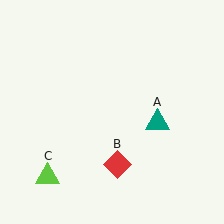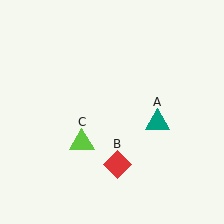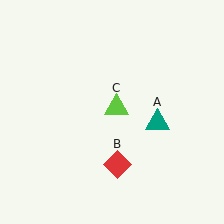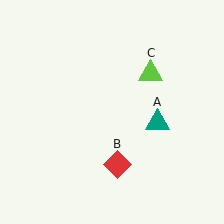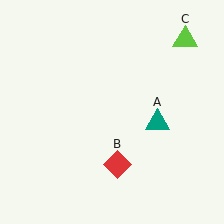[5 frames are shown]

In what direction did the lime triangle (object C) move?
The lime triangle (object C) moved up and to the right.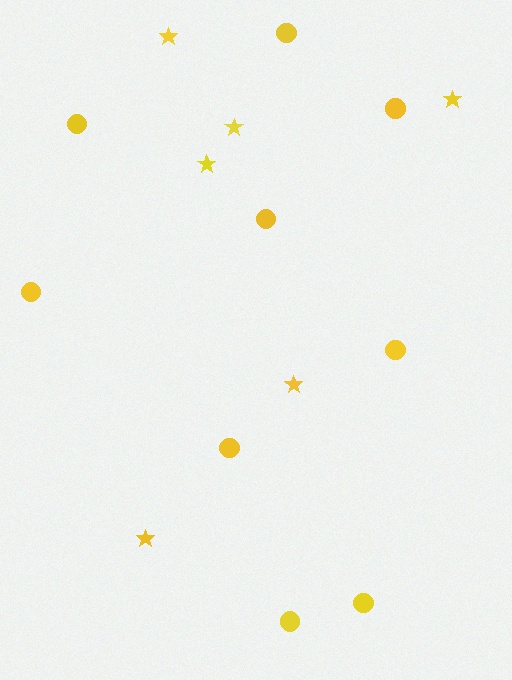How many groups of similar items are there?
There are 2 groups: one group of circles (9) and one group of stars (6).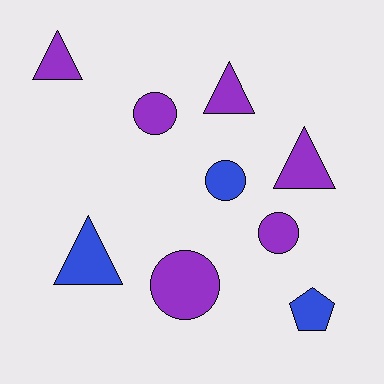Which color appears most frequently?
Purple, with 6 objects.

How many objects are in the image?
There are 9 objects.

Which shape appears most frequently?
Circle, with 4 objects.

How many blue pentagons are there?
There is 1 blue pentagon.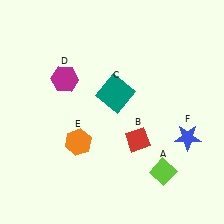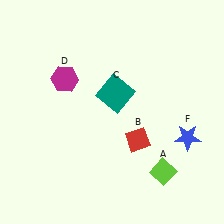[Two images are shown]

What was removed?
The orange hexagon (E) was removed in Image 2.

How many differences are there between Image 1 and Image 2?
There is 1 difference between the two images.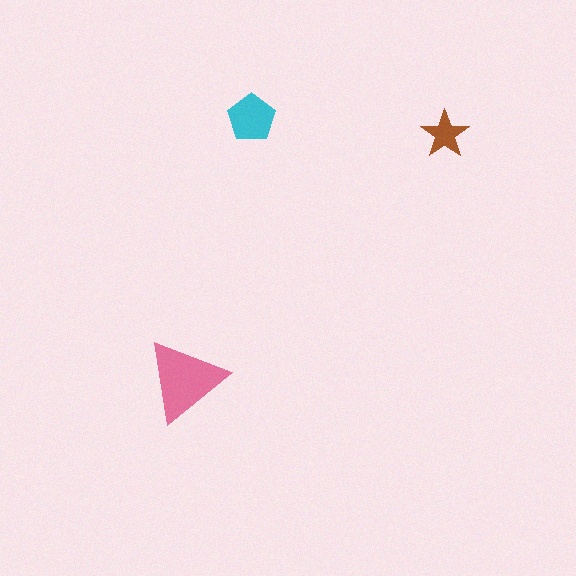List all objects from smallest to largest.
The brown star, the cyan pentagon, the pink triangle.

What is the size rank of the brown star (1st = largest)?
3rd.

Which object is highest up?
The cyan pentagon is topmost.